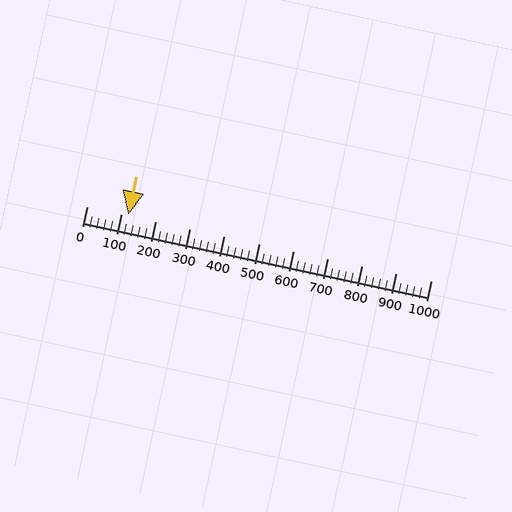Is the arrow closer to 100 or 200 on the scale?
The arrow is closer to 100.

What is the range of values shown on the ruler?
The ruler shows values from 0 to 1000.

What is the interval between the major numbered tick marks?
The major tick marks are spaced 100 units apart.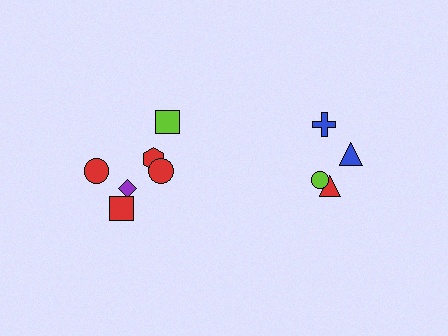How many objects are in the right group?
There are 4 objects.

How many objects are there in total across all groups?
There are 10 objects.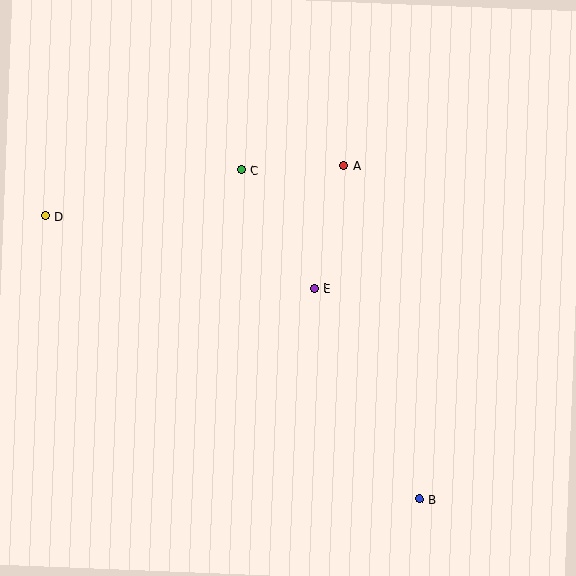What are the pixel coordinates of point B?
Point B is at (419, 499).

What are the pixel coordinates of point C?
Point C is at (241, 170).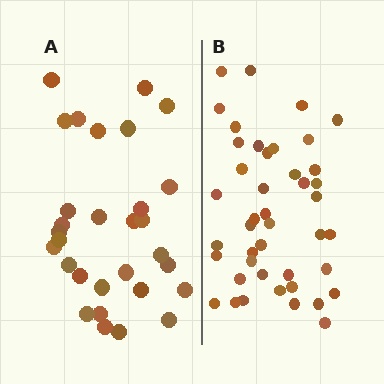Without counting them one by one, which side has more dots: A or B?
Region B (the right region) has more dots.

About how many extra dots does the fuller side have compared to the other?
Region B has approximately 15 more dots than region A.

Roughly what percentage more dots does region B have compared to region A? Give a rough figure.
About 45% more.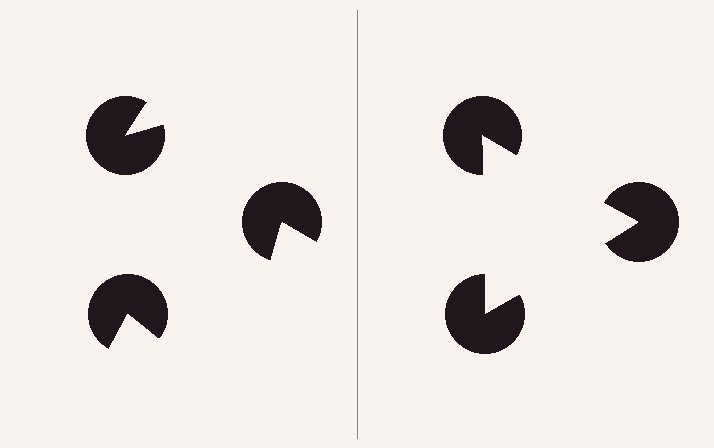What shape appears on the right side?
An illusory triangle.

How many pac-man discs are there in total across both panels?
6 — 3 on each side.